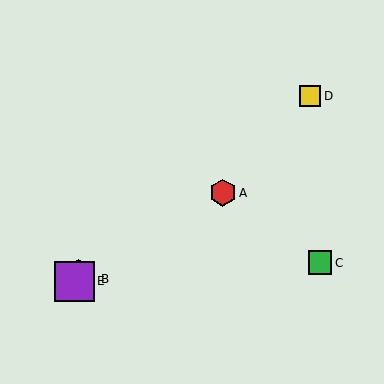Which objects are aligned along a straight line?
Objects A, B, E are aligned along a straight line.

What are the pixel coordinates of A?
Object A is at (223, 193).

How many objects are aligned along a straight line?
3 objects (A, B, E) are aligned along a straight line.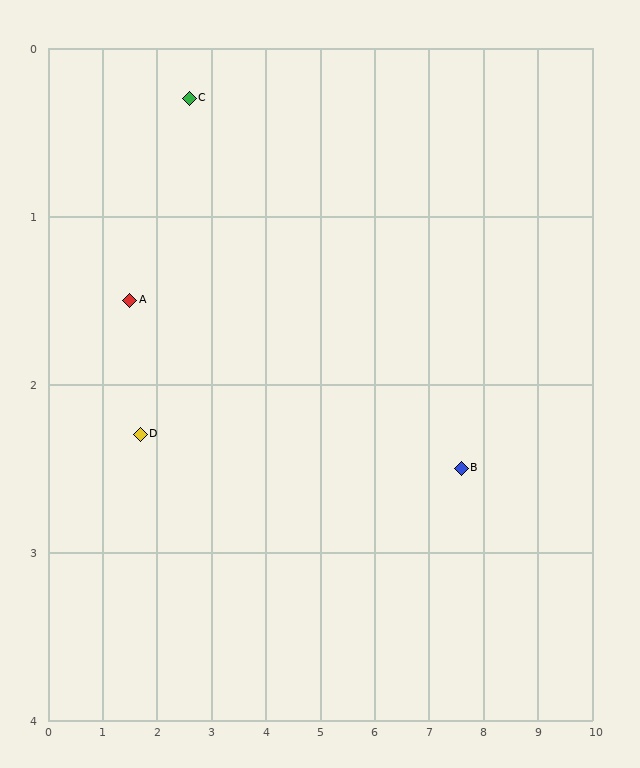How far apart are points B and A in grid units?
Points B and A are about 6.2 grid units apart.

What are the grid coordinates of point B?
Point B is at approximately (7.6, 2.5).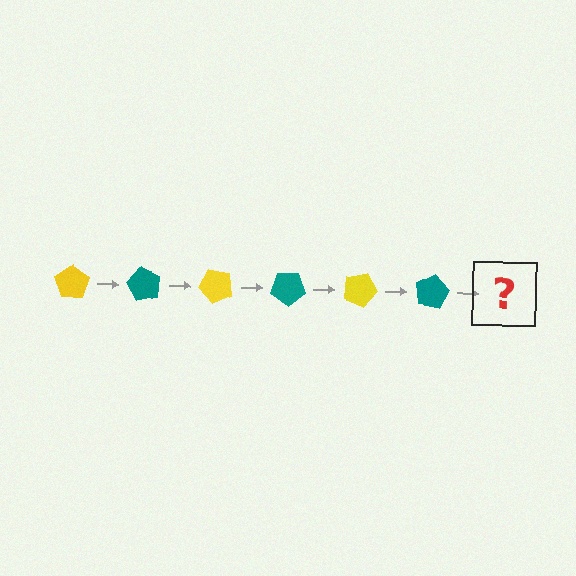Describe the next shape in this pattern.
It should be a yellow pentagon, rotated 360 degrees from the start.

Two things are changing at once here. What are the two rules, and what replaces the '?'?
The two rules are that it rotates 60 degrees each step and the color cycles through yellow and teal. The '?' should be a yellow pentagon, rotated 360 degrees from the start.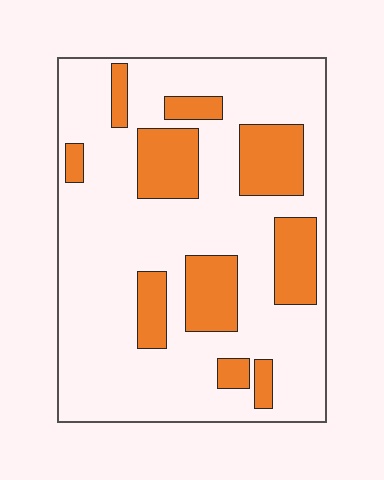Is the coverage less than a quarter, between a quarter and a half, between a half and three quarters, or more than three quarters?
Less than a quarter.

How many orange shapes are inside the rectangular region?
10.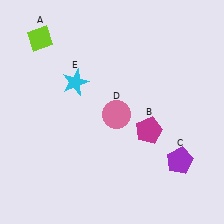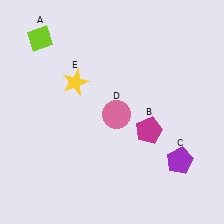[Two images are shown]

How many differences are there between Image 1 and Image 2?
There is 1 difference between the two images.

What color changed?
The star (E) changed from cyan in Image 1 to yellow in Image 2.